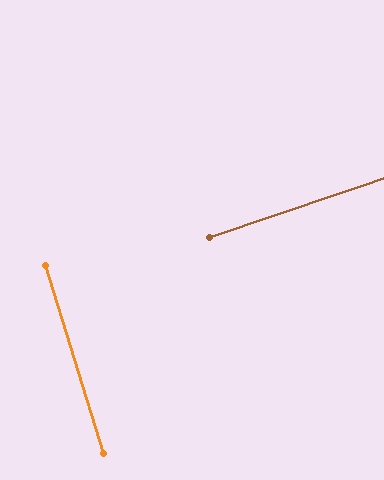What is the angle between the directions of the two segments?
Approximately 88 degrees.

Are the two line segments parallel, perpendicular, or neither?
Perpendicular — they meet at approximately 88°.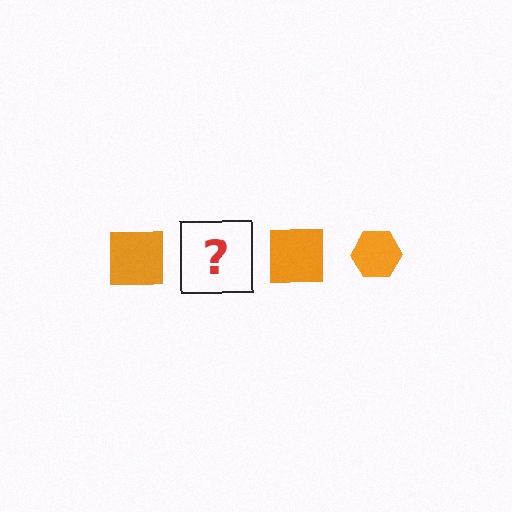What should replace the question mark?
The question mark should be replaced with an orange hexagon.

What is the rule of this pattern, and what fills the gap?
The rule is that the pattern cycles through square, hexagon shapes in orange. The gap should be filled with an orange hexagon.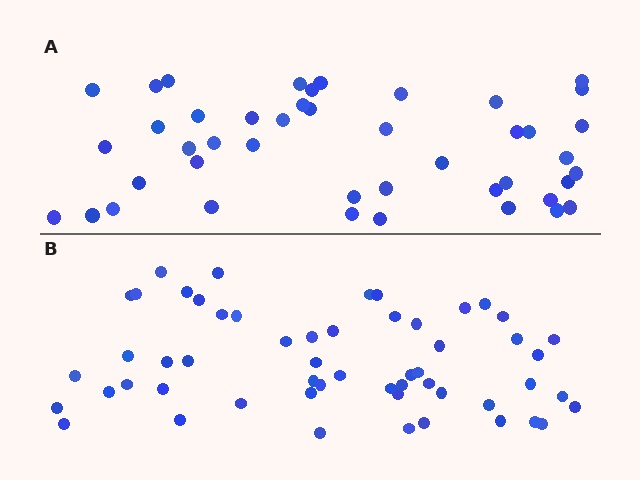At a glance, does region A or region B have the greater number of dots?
Region B (the bottom region) has more dots.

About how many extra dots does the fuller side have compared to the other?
Region B has roughly 12 or so more dots than region A.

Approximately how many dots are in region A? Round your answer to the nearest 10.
About 40 dots. (The exact count is 44, which rounds to 40.)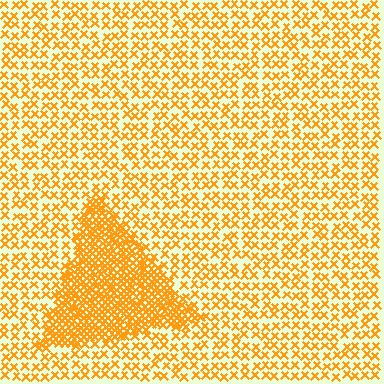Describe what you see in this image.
The image contains small orange elements arranged at two different densities. A triangle-shaped region is visible where the elements are more densely packed than the surrounding area.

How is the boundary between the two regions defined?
The boundary is defined by a change in element density (approximately 2.6x ratio). All elements are the same color, size, and shape.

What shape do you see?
I see a triangle.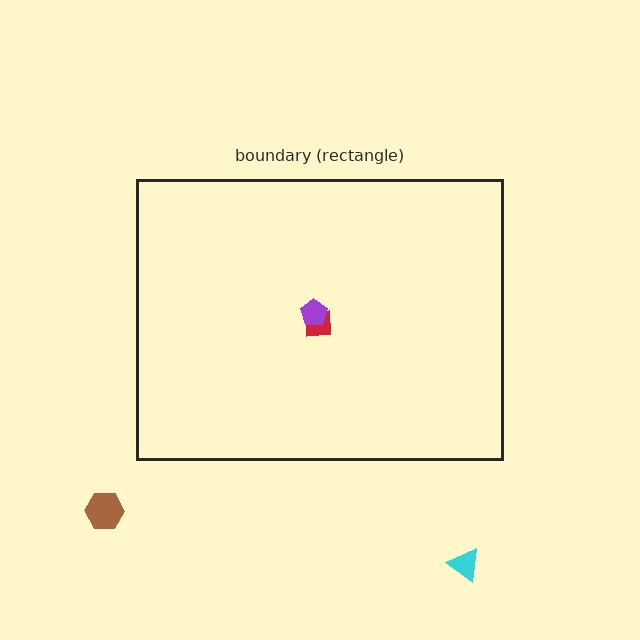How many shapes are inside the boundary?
2 inside, 2 outside.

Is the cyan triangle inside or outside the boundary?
Outside.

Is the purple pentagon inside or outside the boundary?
Inside.